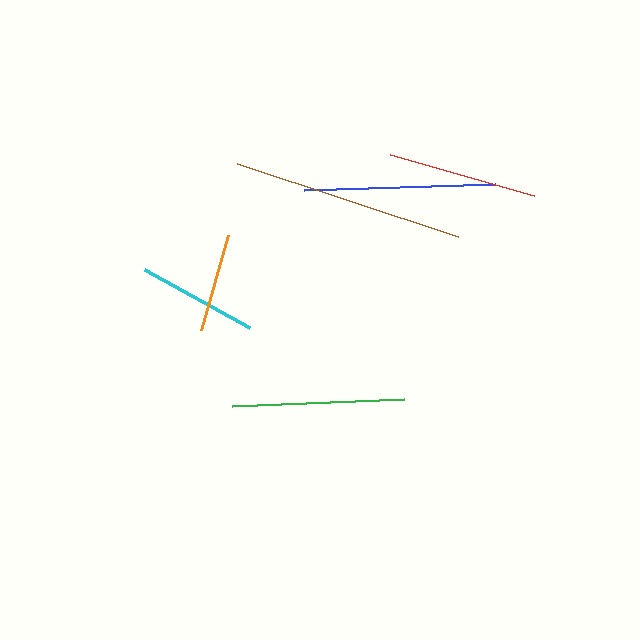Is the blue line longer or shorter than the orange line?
The blue line is longer than the orange line.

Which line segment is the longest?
The brown line is the longest at approximately 233 pixels.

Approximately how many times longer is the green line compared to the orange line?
The green line is approximately 1.7 times the length of the orange line.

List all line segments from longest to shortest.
From longest to shortest: brown, blue, green, red, cyan, orange.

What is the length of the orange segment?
The orange segment is approximately 99 pixels long.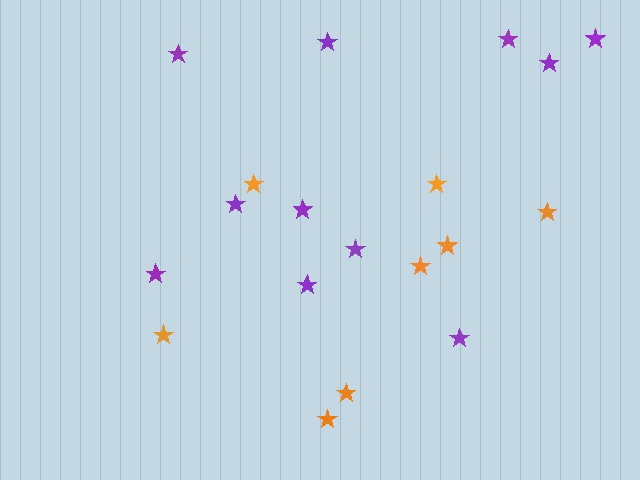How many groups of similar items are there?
There are 2 groups: one group of orange stars (8) and one group of purple stars (11).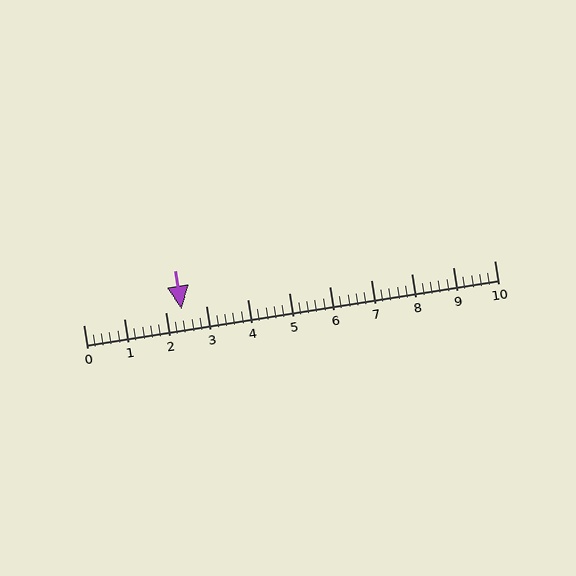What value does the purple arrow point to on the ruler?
The purple arrow points to approximately 2.4.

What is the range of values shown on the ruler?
The ruler shows values from 0 to 10.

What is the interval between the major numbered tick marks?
The major tick marks are spaced 1 units apart.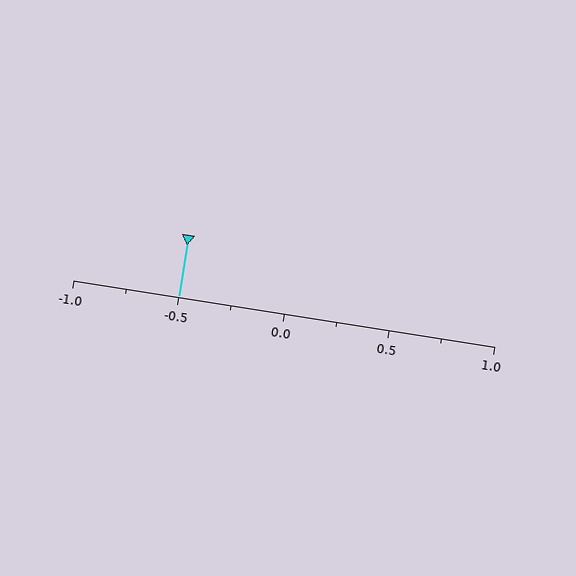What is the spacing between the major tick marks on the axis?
The major ticks are spaced 0.5 apart.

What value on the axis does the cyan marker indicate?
The marker indicates approximately -0.5.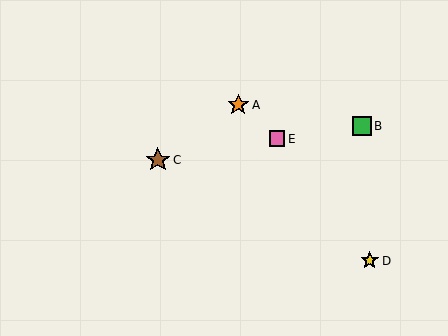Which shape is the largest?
The brown star (labeled C) is the largest.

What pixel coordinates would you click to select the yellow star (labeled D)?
Click at (370, 261) to select the yellow star D.